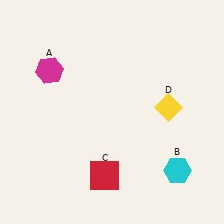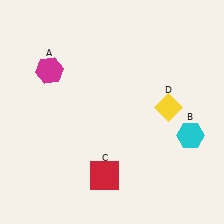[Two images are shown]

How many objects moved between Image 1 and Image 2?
1 object moved between the two images.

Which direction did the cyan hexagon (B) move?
The cyan hexagon (B) moved up.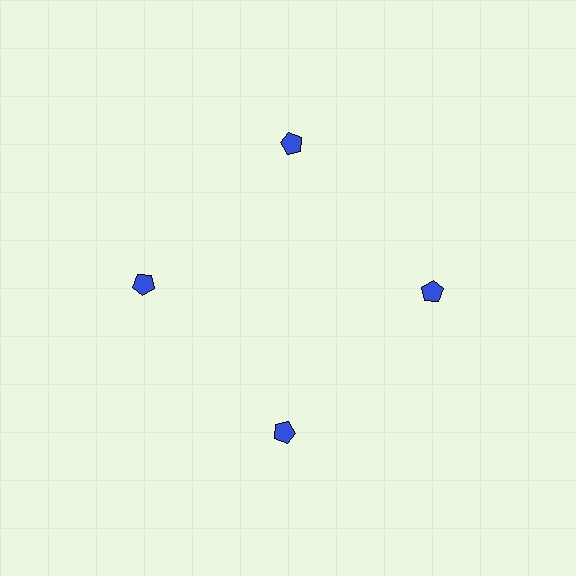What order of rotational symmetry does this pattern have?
This pattern has 4-fold rotational symmetry.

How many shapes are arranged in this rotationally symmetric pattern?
There are 4 shapes, arranged in 4 groups of 1.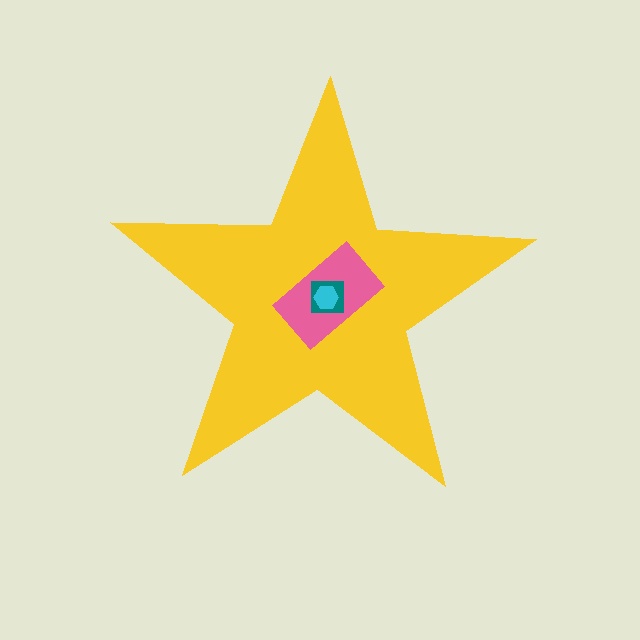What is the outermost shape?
The yellow star.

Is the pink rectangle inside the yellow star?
Yes.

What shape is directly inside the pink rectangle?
The teal square.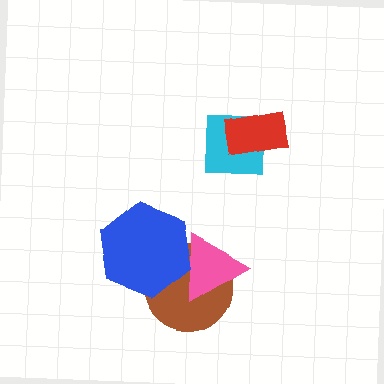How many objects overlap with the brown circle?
2 objects overlap with the brown circle.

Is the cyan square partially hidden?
Yes, it is partially covered by another shape.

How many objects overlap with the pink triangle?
2 objects overlap with the pink triangle.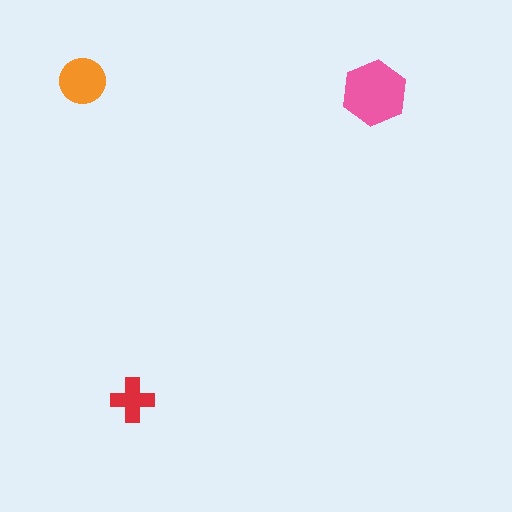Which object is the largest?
The pink hexagon.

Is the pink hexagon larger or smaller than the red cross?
Larger.